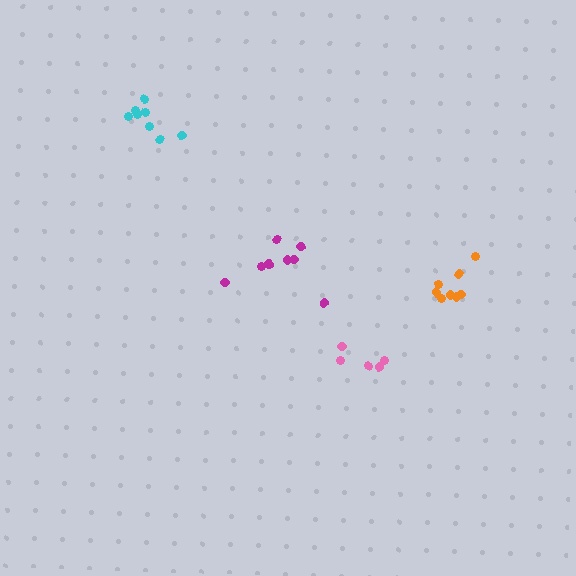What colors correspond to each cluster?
The clusters are colored: pink, cyan, orange, magenta.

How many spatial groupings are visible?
There are 4 spatial groupings.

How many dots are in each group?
Group 1: 5 dots, Group 2: 8 dots, Group 3: 8 dots, Group 4: 8 dots (29 total).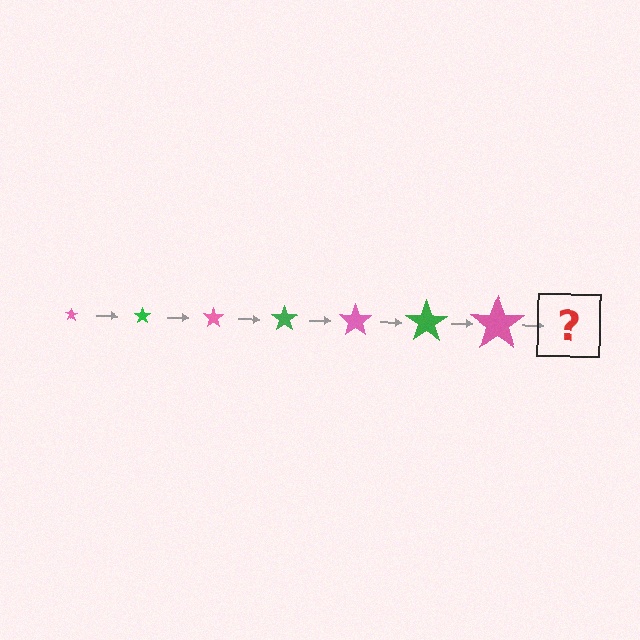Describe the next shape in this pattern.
It should be a green star, larger than the previous one.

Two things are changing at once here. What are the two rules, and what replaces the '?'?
The two rules are that the star grows larger each step and the color cycles through pink and green. The '?' should be a green star, larger than the previous one.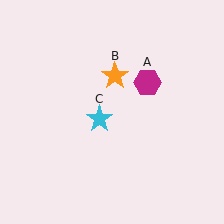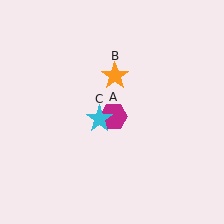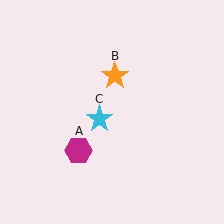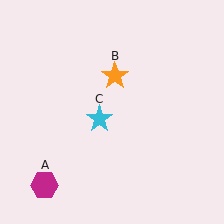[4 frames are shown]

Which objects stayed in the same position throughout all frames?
Orange star (object B) and cyan star (object C) remained stationary.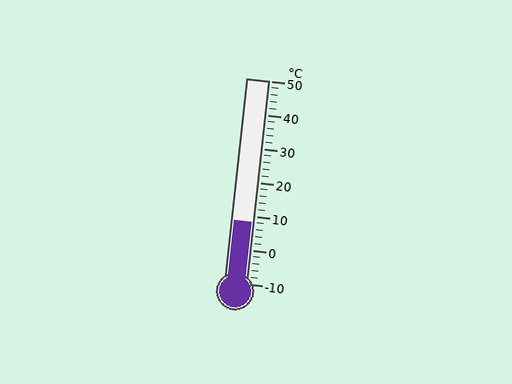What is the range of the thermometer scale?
The thermometer scale ranges from -10°C to 50°C.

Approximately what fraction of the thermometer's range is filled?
The thermometer is filled to approximately 30% of its range.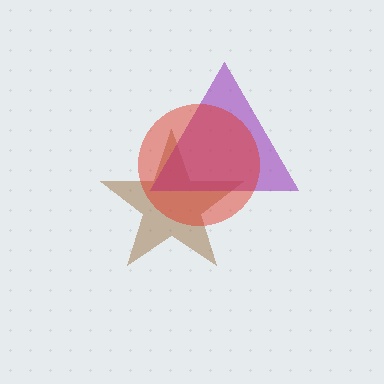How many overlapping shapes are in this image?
There are 3 overlapping shapes in the image.